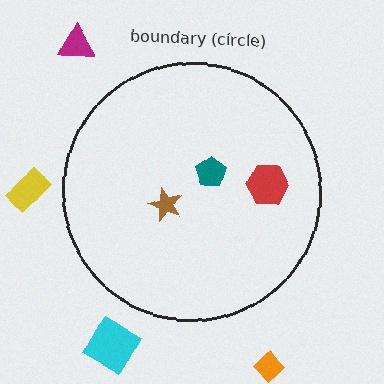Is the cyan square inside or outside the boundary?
Outside.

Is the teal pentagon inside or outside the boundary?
Inside.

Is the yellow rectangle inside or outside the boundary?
Outside.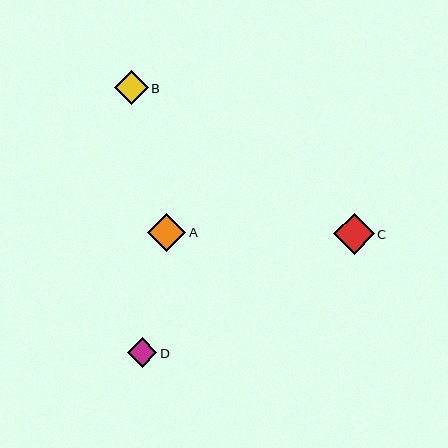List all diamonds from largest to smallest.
From largest to smallest: C, A, B, D.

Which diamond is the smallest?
Diamond D is the smallest with a size of approximately 29 pixels.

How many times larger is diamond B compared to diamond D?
Diamond B is approximately 1.2 times the size of diamond D.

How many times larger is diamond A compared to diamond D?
Diamond A is approximately 1.3 times the size of diamond D.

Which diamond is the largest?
Diamond C is the largest with a size of approximately 41 pixels.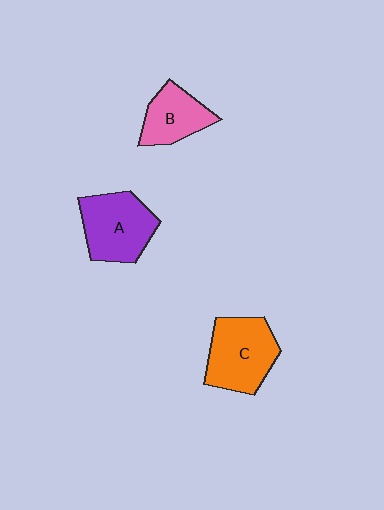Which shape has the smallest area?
Shape B (pink).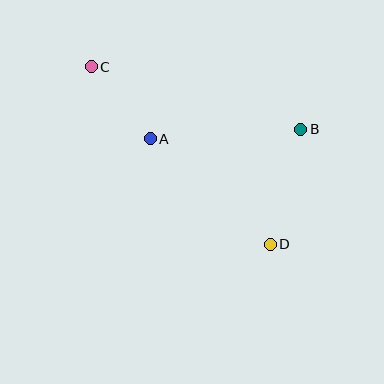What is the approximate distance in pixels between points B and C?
The distance between B and C is approximately 219 pixels.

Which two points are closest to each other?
Points A and C are closest to each other.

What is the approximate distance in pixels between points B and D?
The distance between B and D is approximately 119 pixels.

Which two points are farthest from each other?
Points C and D are farthest from each other.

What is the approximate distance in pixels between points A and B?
The distance between A and B is approximately 151 pixels.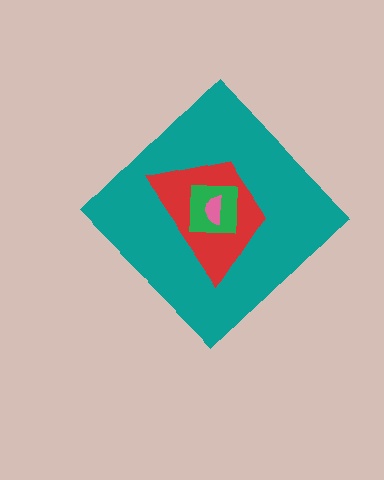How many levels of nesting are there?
4.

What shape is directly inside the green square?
The pink semicircle.